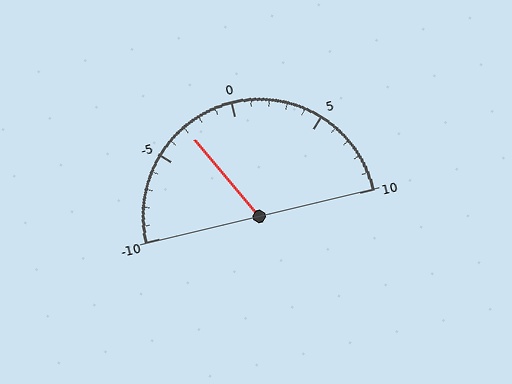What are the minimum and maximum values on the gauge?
The gauge ranges from -10 to 10.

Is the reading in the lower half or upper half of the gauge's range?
The reading is in the lower half of the range (-10 to 10).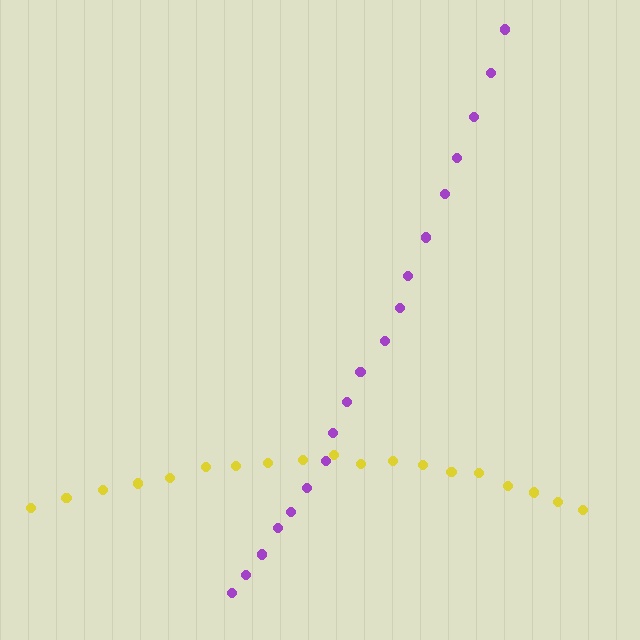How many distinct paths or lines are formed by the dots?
There are 2 distinct paths.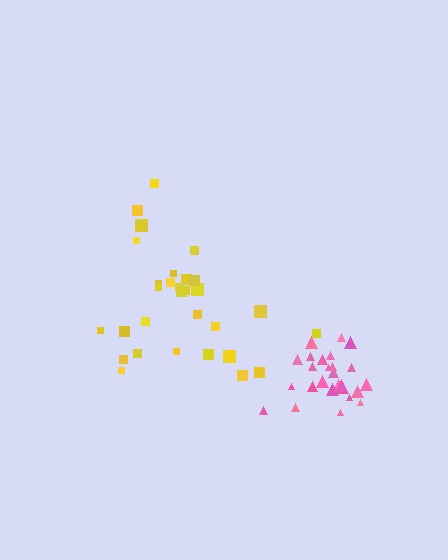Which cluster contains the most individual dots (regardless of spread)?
Yellow (30).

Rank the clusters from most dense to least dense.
pink, yellow.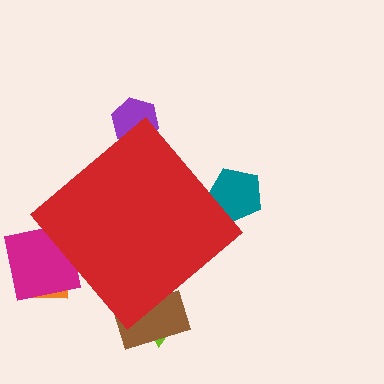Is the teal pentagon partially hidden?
Yes, the teal pentagon is partially hidden behind the red diamond.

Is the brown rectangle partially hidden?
Yes, the brown rectangle is partially hidden behind the red diamond.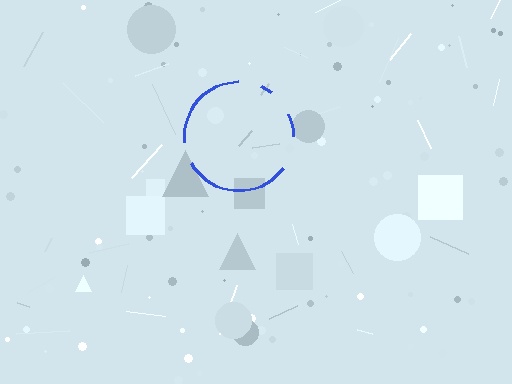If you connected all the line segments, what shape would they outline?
They would outline a circle.